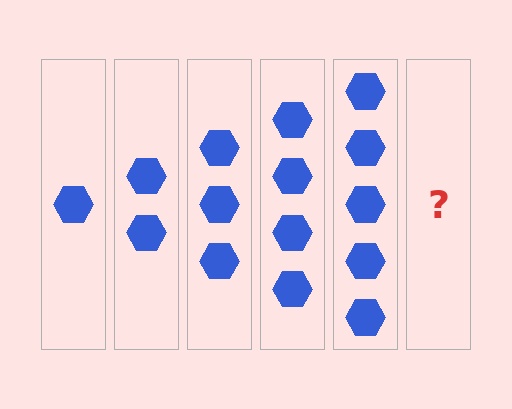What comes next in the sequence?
The next element should be 6 hexagons.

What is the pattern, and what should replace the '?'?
The pattern is that each step adds one more hexagon. The '?' should be 6 hexagons.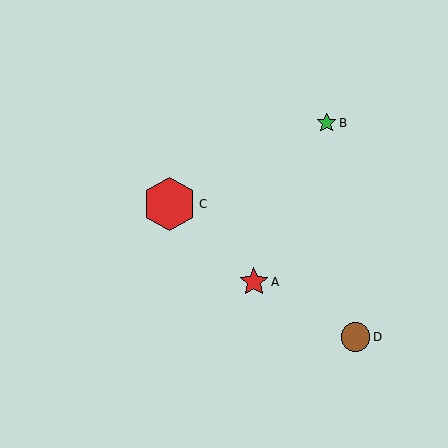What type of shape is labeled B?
Shape B is a green star.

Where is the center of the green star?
The center of the green star is at (327, 123).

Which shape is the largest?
The red hexagon (labeled C) is the largest.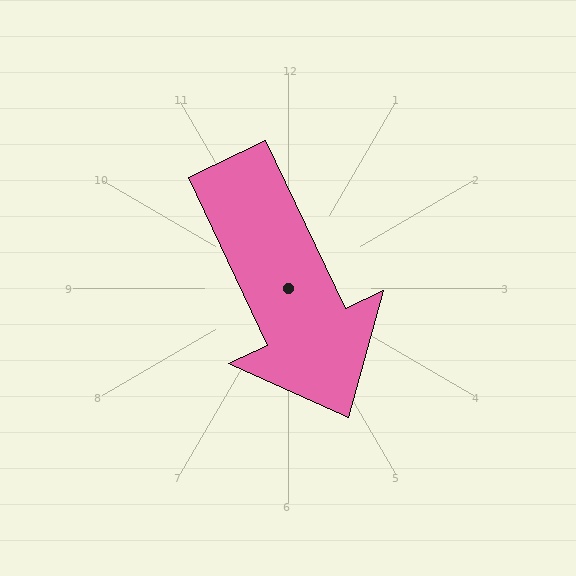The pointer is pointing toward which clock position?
Roughly 5 o'clock.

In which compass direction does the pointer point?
Southeast.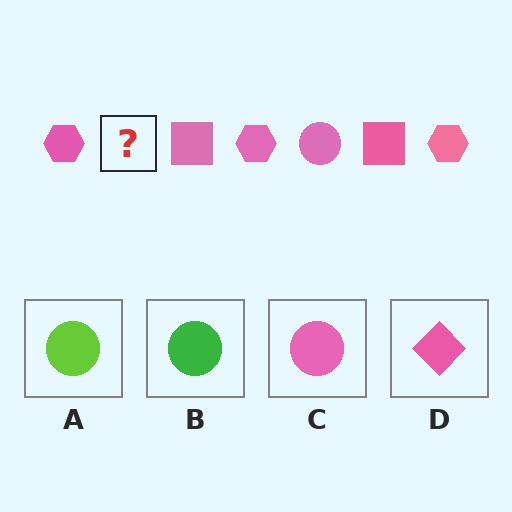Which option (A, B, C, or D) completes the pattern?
C.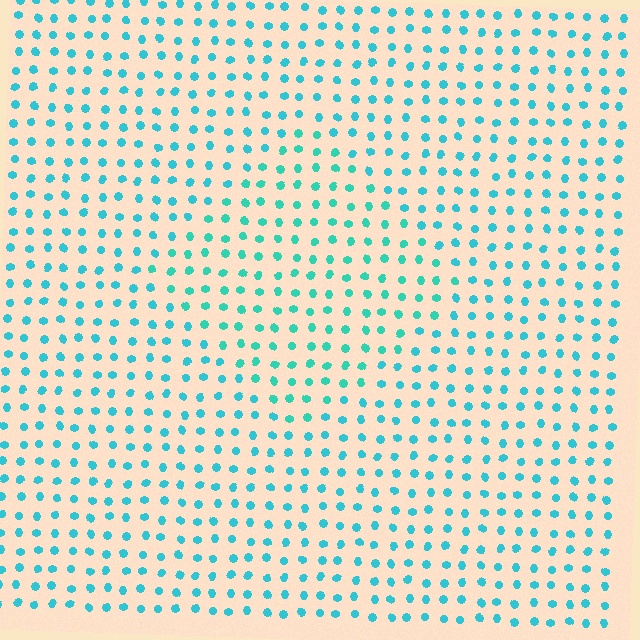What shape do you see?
I see a diamond.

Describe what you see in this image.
The image is filled with small cyan elements in a uniform arrangement. A diamond-shaped region is visible where the elements are tinted to a slightly different hue, forming a subtle color boundary.